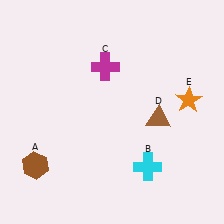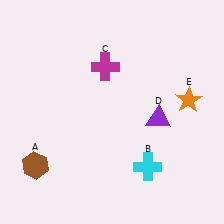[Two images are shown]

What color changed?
The triangle (D) changed from brown in Image 1 to purple in Image 2.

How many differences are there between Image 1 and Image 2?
There is 1 difference between the two images.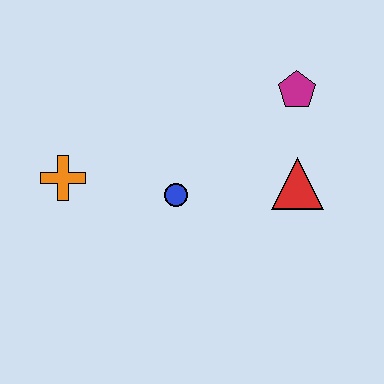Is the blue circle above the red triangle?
No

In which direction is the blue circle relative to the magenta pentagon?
The blue circle is to the left of the magenta pentagon.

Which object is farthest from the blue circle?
The magenta pentagon is farthest from the blue circle.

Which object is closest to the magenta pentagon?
The red triangle is closest to the magenta pentagon.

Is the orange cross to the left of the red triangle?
Yes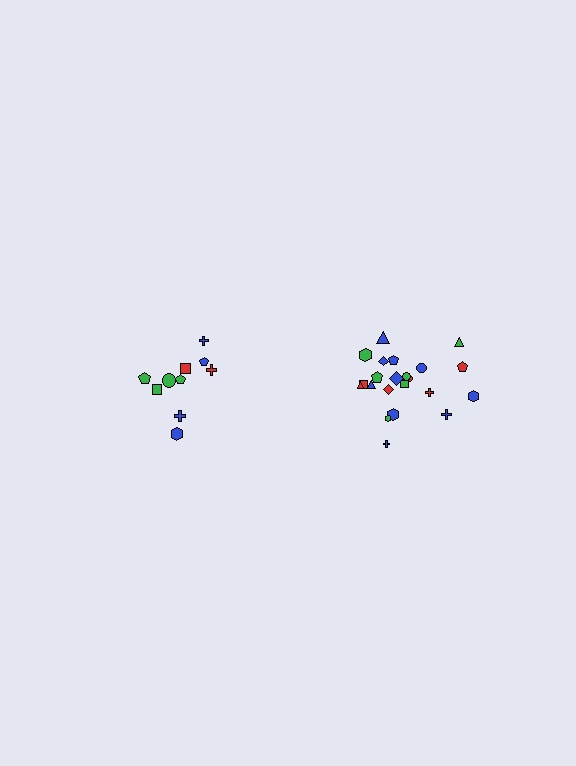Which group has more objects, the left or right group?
The right group.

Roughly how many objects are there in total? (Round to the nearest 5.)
Roughly 30 objects in total.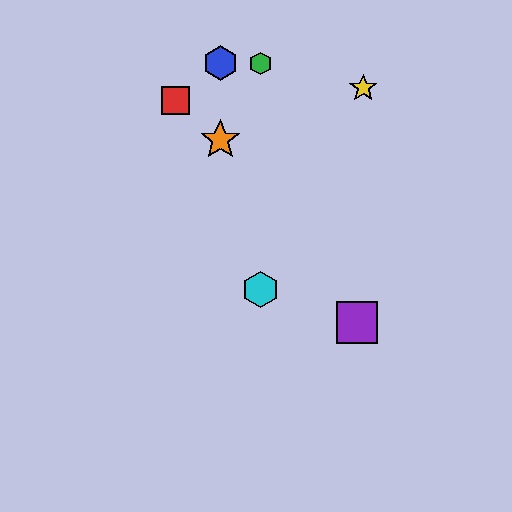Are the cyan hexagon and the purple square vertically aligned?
No, the cyan hexagon is at x≈261 and the purple square is at x≈357.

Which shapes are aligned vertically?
The green hexagon, the cyan hexagon are aligned vertically.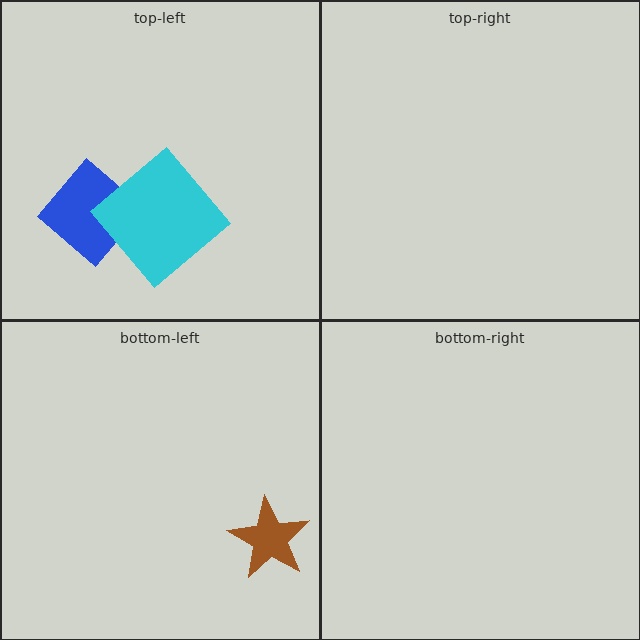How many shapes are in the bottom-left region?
1.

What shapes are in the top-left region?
The blue diamond, the cyan diamond.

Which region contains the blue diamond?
The top-left region.